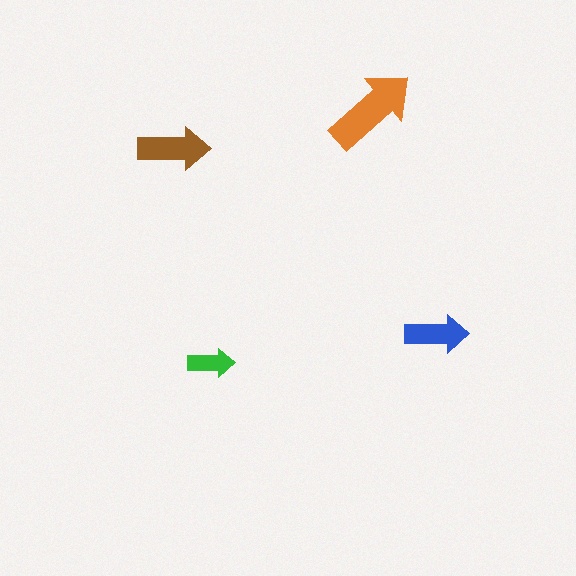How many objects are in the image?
There are 4 objects in the image.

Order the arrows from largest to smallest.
the orange one, the brown one, the blue one, the green one.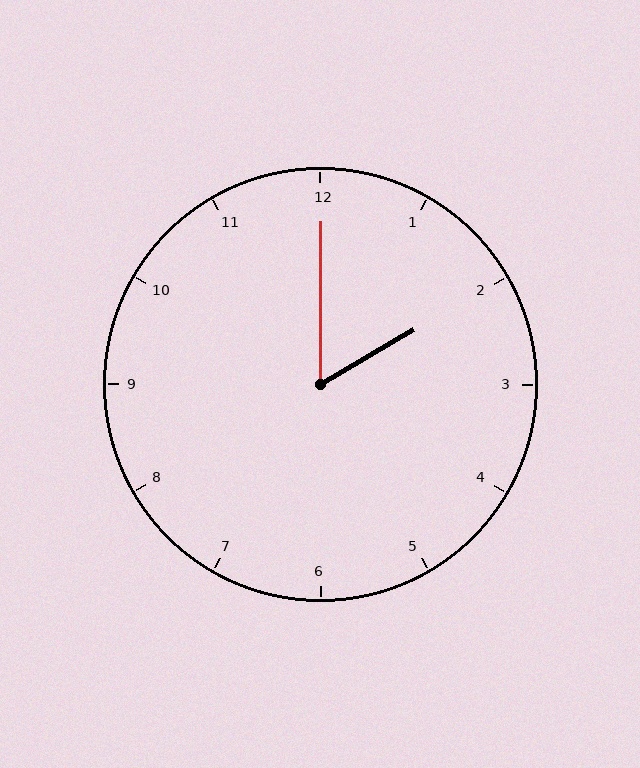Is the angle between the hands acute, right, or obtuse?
It is acute.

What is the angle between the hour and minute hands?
Approximately 60 degrees.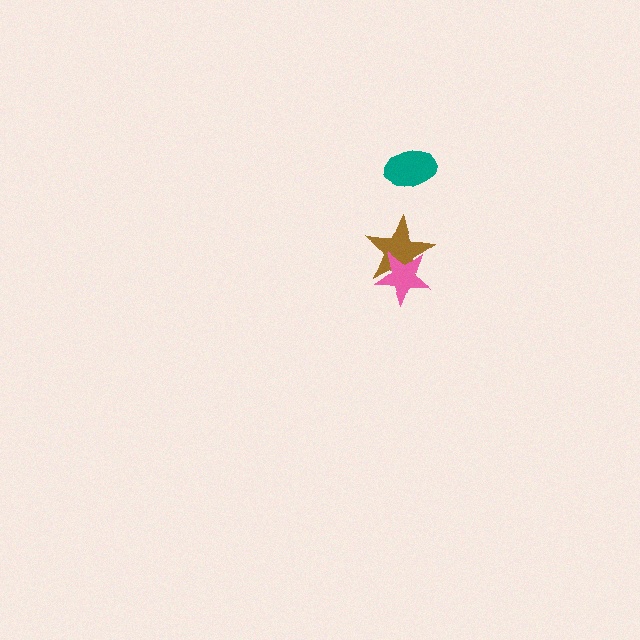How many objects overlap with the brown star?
1 object overlaps with the brown star.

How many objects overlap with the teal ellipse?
0 objects overlap with the teal ellipse.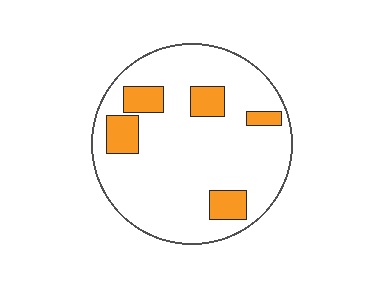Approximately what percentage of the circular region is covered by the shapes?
Approximately 15%.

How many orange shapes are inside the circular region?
5.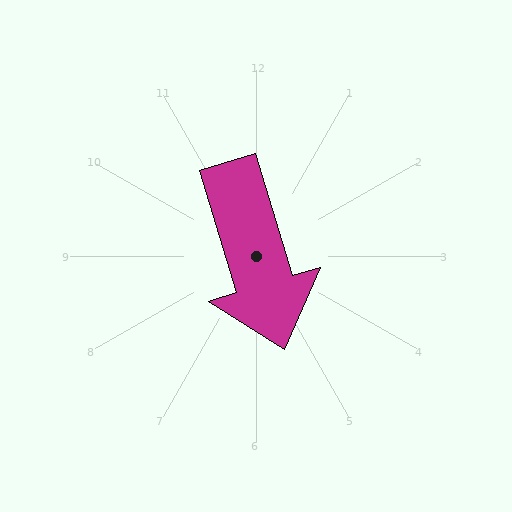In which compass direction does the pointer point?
South.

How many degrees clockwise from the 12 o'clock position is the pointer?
Approximately 163 degrees.